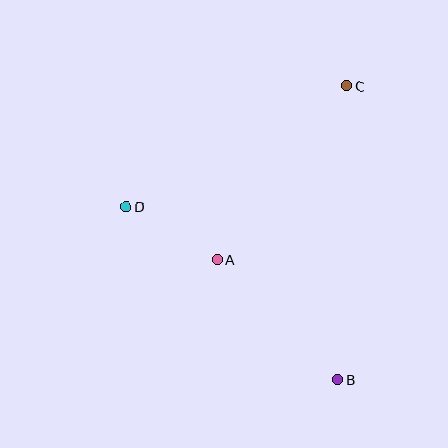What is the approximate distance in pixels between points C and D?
The distance between C and D is approximately 252 pixels.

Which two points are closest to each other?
Points A and D are closest to each other.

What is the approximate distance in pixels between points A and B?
The distance between A and B is approximately 170 pixels.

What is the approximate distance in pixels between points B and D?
The distance between B and D is approximately 273 pixels.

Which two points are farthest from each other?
Points B and C are farthest from each other.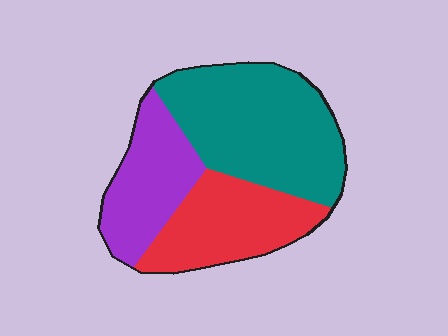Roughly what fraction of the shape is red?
Red takes up about one quarter (1/4) of the shape.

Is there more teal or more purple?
Teal.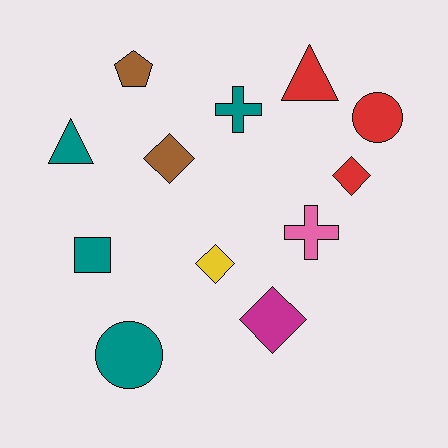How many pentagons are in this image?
There is 1 pentagon.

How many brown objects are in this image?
There are 2 brown objects.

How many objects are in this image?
There are 12 objects.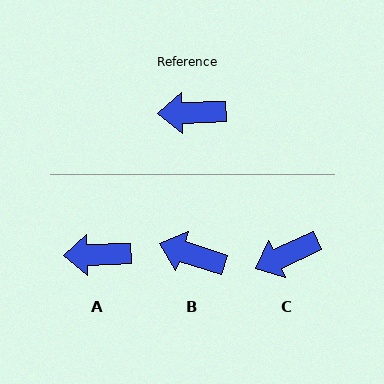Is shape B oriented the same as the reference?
No, it is off by about 20 degrees.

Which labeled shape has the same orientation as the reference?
A.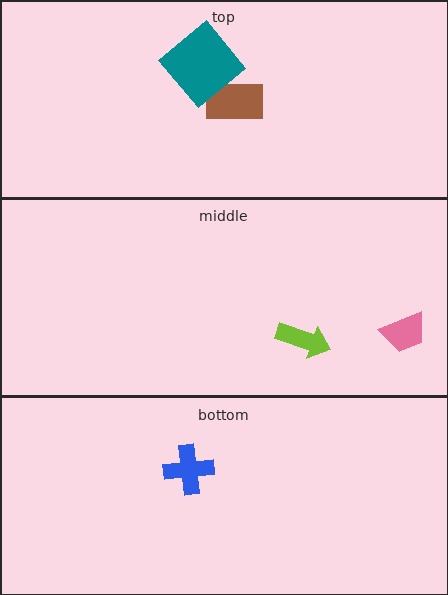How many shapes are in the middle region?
2.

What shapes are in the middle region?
The pink trapezoid, the lime arrow.